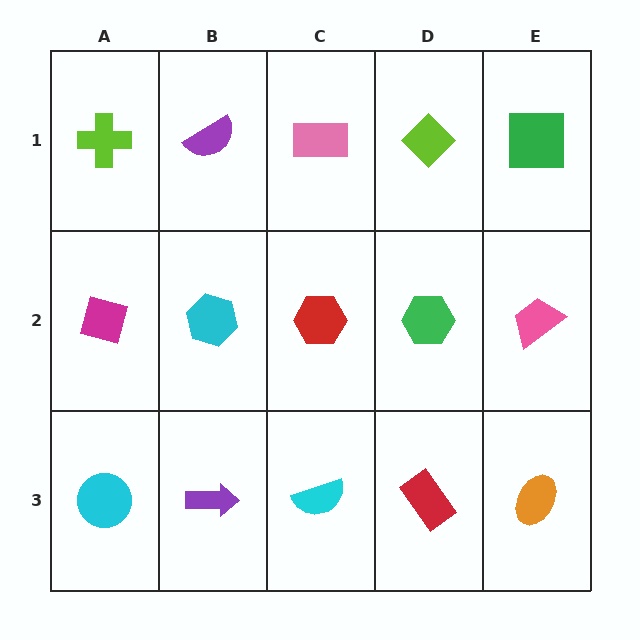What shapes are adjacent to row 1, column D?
A green hexagon (row 2, column D), a pink rectangle (row 1, column C), a green square (row 1, column E).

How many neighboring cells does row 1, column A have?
2.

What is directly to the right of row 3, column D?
An orange ellipse.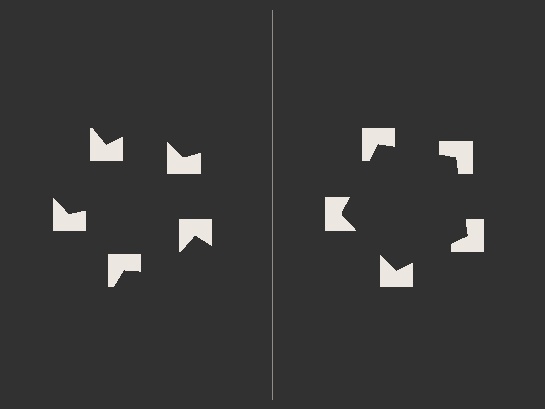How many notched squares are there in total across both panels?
10 — 5 on each side.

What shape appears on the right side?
An illusory pentagon.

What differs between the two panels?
The notched squares are positioned identically on both sides; only the wedge orientations differ. On the right they align to a pentagon; on the left they are misaligned.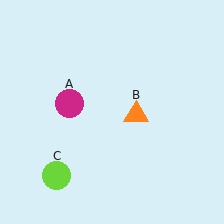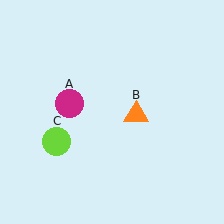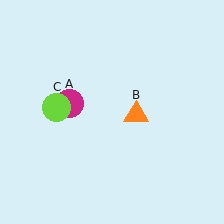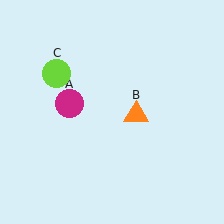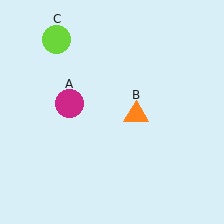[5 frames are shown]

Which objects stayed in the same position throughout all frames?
Magenta circle (object A) and orange triangle (object B) remained stationary.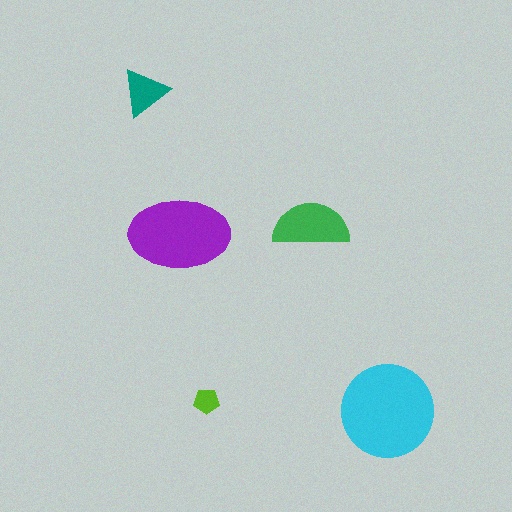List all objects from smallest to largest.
The lime pentagon, the teal triangle, the green semicircle, the purple ellipse, the cyan circle.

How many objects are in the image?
There are 5 objects in the image.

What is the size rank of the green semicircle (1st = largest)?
3rd.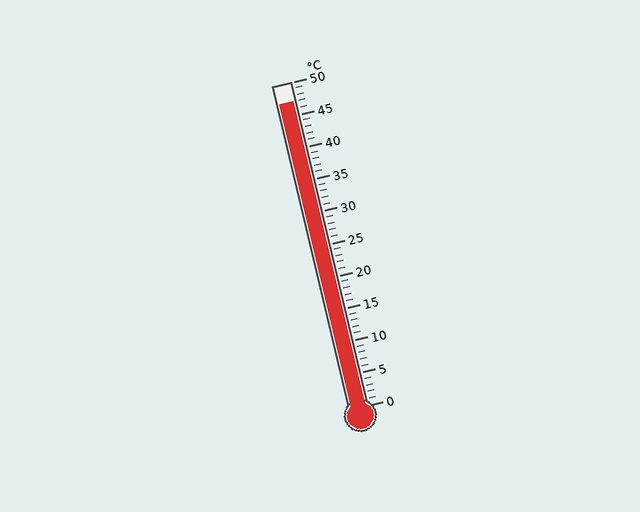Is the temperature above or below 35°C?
The temperature is above 35°C.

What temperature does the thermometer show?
The thermometer shows approximately 47°C.